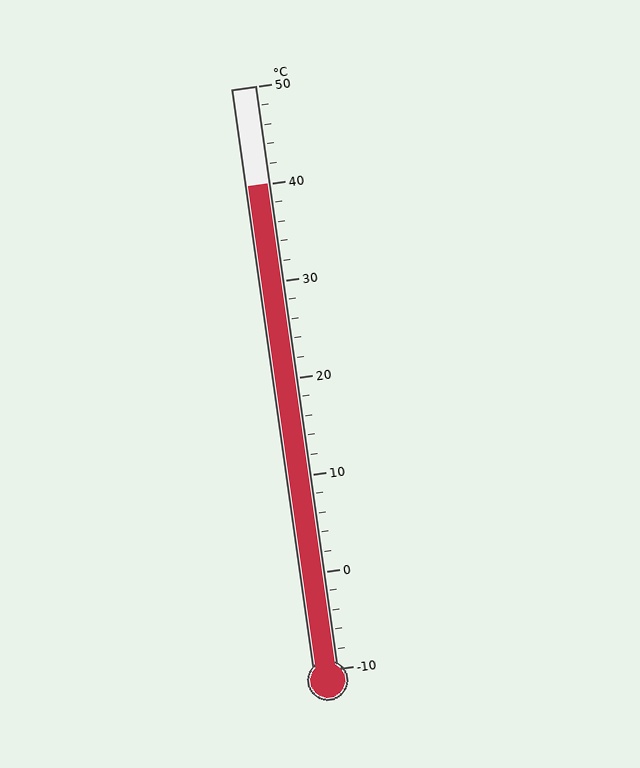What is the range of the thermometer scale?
The thermometer scale ranges from -10°C to 50°C.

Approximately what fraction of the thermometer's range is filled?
The thermometer is filled to approximately 85% of its range.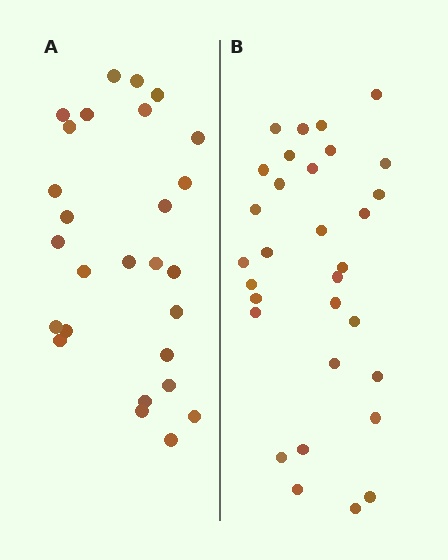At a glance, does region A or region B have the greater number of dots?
Region B (the right region) has more dots.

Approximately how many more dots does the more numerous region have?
Region B has about 4 more dots than region A.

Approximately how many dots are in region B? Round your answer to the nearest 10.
About 30 dots. (The exact count is 31, which rounds to 30.)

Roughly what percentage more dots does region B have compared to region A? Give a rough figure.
About 15% more.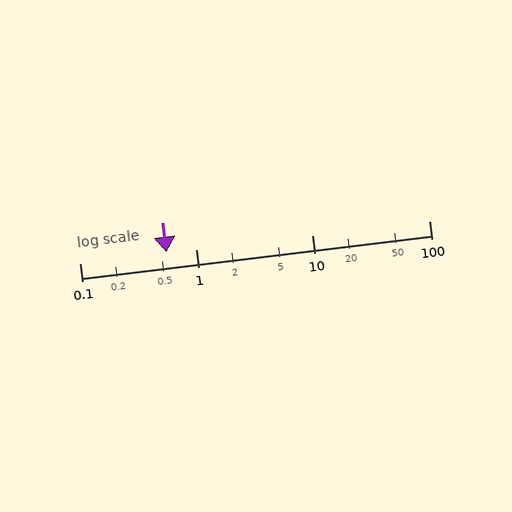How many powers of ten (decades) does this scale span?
The scale spans 3 decades, from 0.1 to 100.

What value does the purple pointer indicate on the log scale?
The pointer indicates approximately 0.56.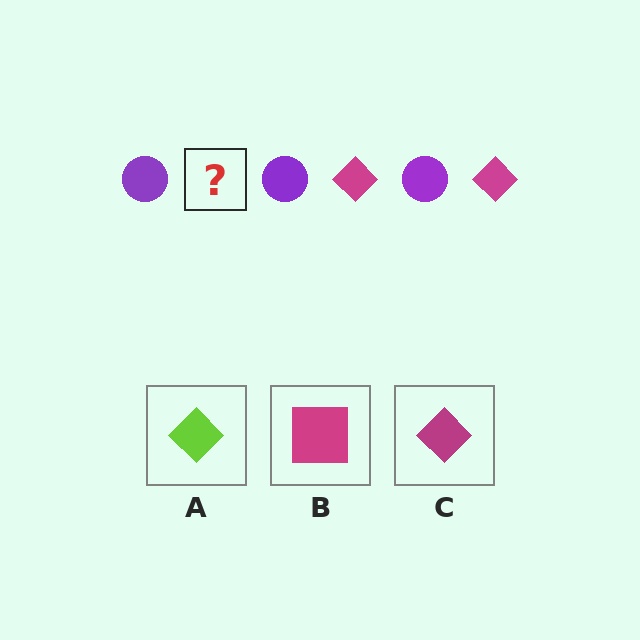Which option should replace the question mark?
Option C.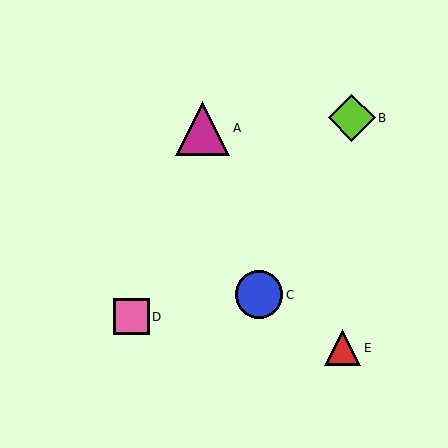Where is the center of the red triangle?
The center of the red triangle is at (343, 348).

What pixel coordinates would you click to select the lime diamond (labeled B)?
Click at (352, 118) to select the lime diamond B.